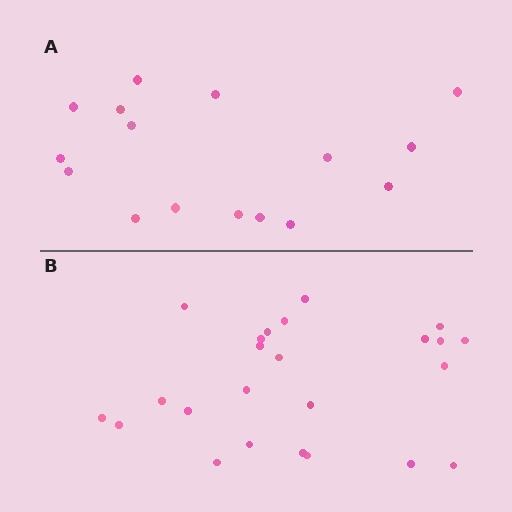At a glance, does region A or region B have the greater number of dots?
Region B (the bottom region) has more dots.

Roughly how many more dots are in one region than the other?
Region B has roughly 8 or so more dots than region A.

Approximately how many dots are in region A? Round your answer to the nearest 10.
About 20 dots. (The exact count is 16, which rounds to 20.)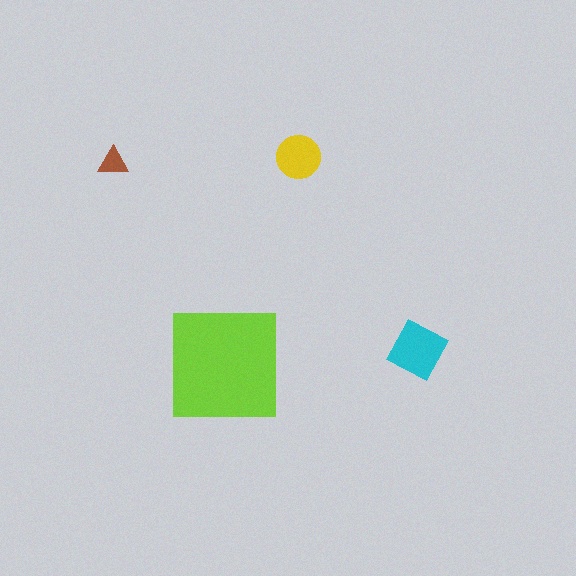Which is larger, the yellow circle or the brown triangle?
The yellow circle.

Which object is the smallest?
The brown triangle.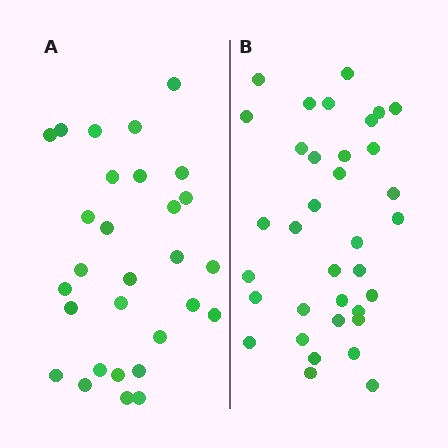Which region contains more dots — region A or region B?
Region B (the right region) has more dots.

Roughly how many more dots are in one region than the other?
Region B has about 6 more dots than region A.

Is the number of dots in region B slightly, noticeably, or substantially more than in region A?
Region B has only slightly more — the two regions are fairly close. The ratio is roughly 1.2 to 1.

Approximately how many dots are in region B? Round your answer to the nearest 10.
About 40 dots. (The exact count is 35, which rounds to 40.)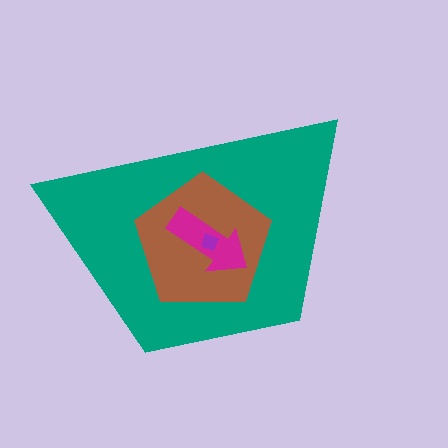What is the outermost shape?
The teal trapezoid.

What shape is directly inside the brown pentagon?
The magenta arrow.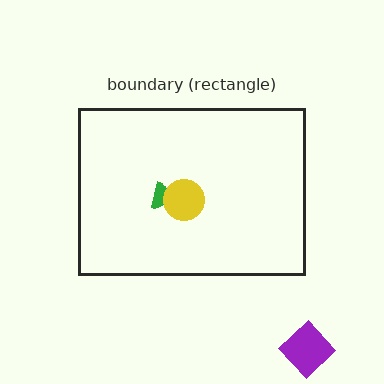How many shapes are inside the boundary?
2 inside, 1 outside.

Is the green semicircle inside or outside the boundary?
Inside.